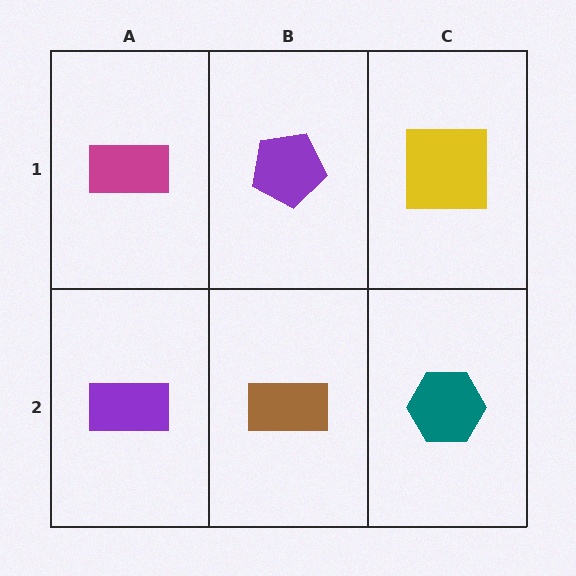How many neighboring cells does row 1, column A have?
2.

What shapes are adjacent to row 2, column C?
A yellow square (row 1, column C), a brown rectangle (row 2, column B).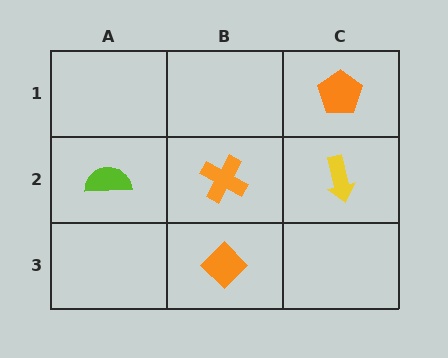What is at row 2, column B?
An orange cross.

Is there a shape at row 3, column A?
No, that cell is empty.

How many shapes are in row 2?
3 shapes.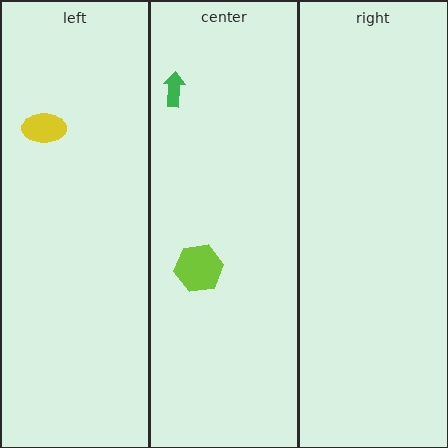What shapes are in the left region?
The yellow ellipse.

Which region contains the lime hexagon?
The center region.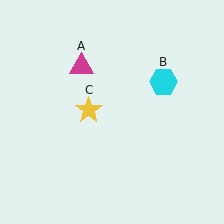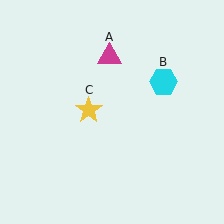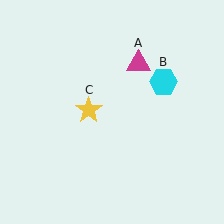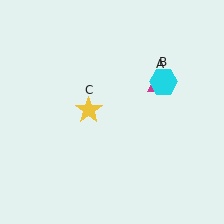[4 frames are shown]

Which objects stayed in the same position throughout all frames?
Cyan hexagon (object B) and yellow star (object C) remained stationary.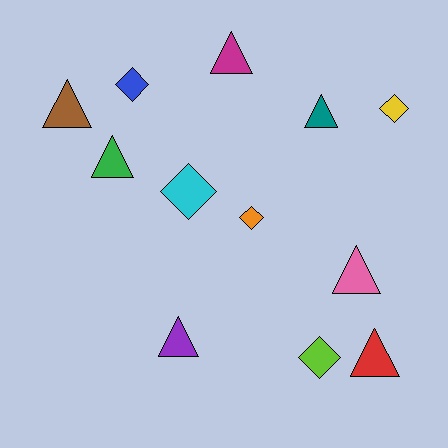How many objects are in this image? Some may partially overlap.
There are 12 objects.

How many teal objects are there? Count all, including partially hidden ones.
There is 1 teal object.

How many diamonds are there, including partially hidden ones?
There are 5 diamonds.